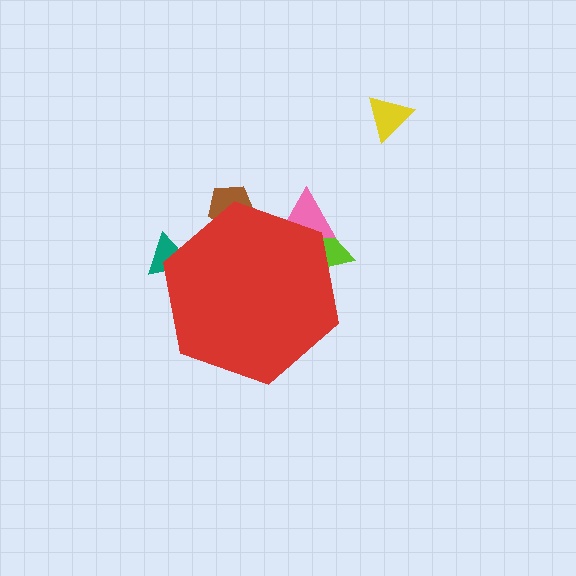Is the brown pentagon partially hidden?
Yes, the brown pentagon is partially hidden behind the red hexagon.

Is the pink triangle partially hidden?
Yes, the pink triangle is partially hidden behind the red hexagon.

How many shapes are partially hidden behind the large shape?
4 shapes are partially hidden.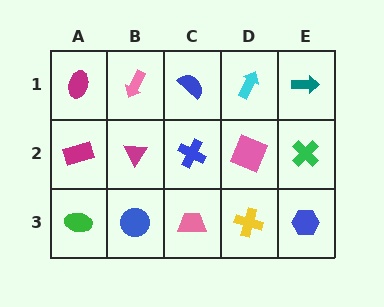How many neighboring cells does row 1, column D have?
3.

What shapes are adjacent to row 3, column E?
A green cross (row 2, column E), a yellow cross (row 3, column D).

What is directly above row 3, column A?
A magenta rectangle.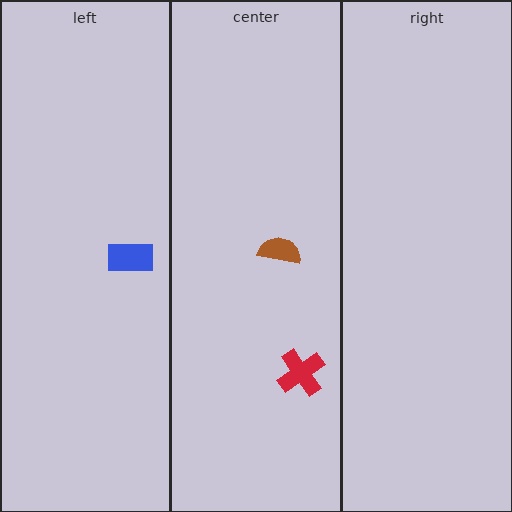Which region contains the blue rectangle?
The left region.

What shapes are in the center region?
The brown semicircle, the red cross.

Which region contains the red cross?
The center region.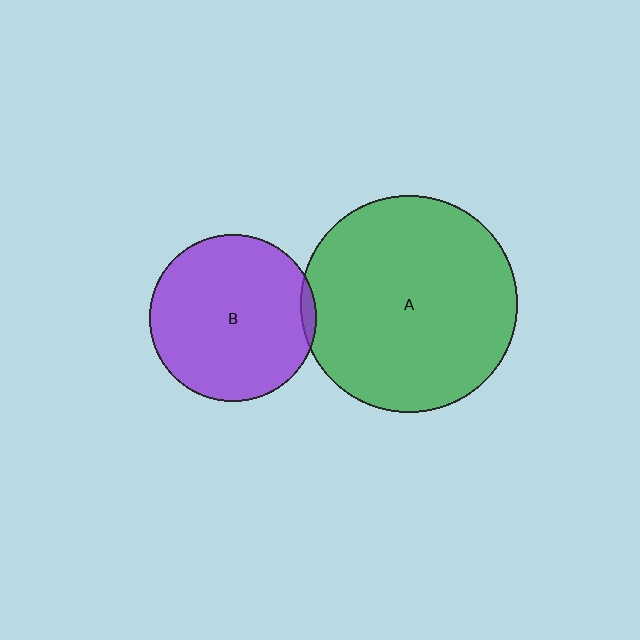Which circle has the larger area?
Circle A (green).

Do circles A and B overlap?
Yes.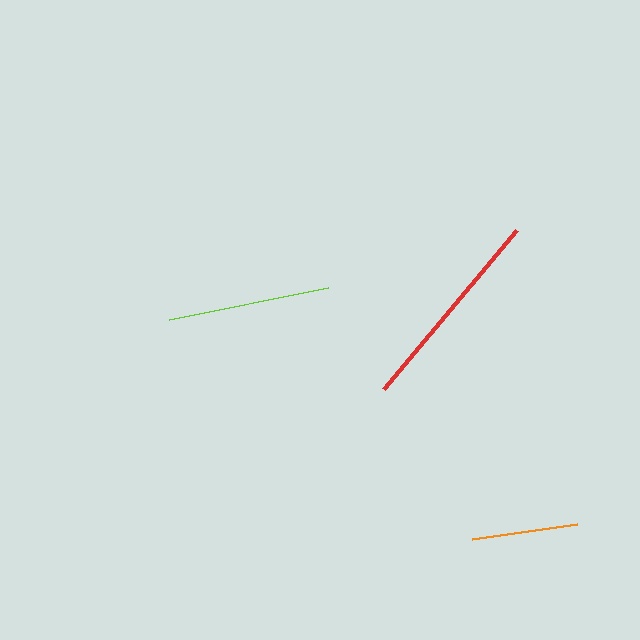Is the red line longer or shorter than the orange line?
The red line is longer than the orange line.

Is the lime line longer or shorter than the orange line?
The lime line is longer than the orange line.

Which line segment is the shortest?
The orange line is the shortest at approximately 107 pixels.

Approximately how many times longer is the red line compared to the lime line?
The red line is approximately 1.3 times the length of the lime line.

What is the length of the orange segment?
The orange segment is approximately 107 pixels long.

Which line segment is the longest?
The red line is the longest at approximately 207 pixels.